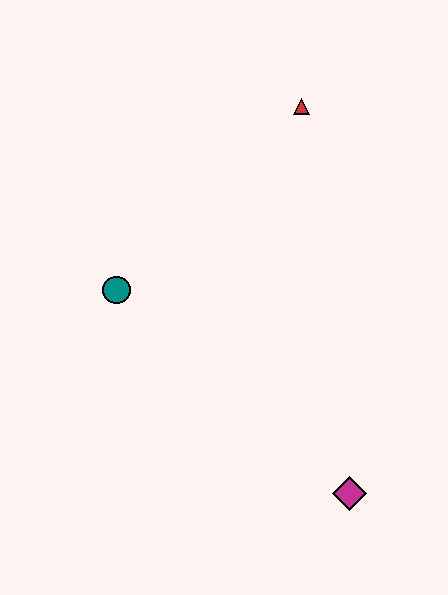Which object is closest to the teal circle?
The red triangle is closest to the teal circle.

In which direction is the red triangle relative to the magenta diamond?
The red triangle is above the magenta diamond.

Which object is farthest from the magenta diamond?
The red triangle is farthest from the magenta diamond.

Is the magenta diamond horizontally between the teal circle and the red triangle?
No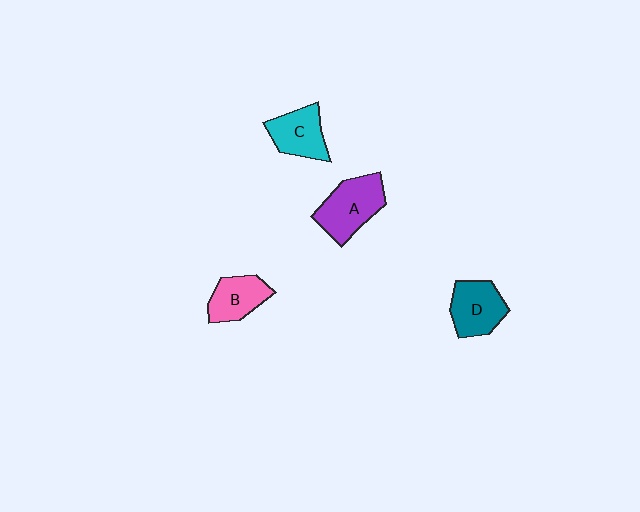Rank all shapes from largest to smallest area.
From largest to smallest: A (purple), D (teal), C (cyan), B (pink).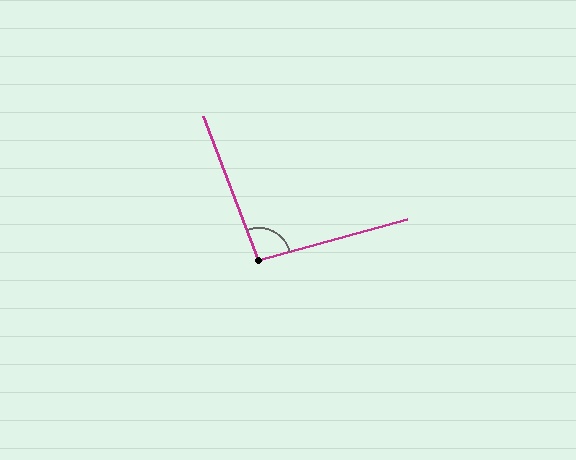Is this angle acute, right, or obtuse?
It is obtuse.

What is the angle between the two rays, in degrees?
Approximately 95 degrees.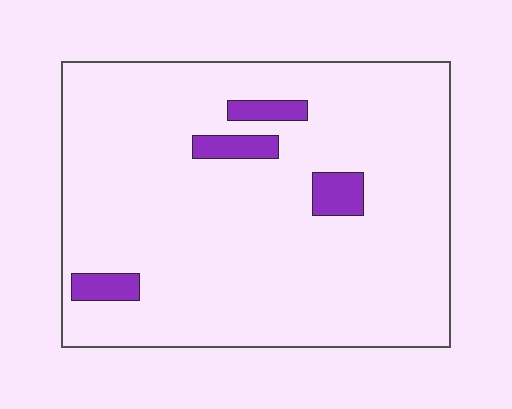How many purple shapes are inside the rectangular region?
4.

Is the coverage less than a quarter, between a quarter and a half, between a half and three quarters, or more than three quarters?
Less than a quarter.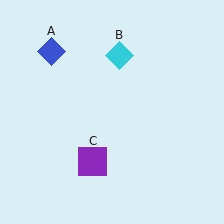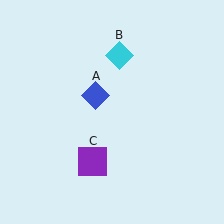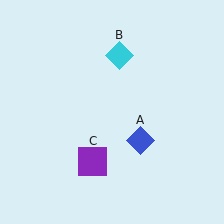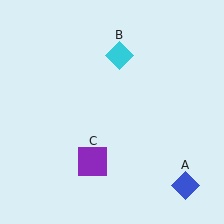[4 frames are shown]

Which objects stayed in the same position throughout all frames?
Cyan diamond (object B) and purple square (object C) remained stationary.